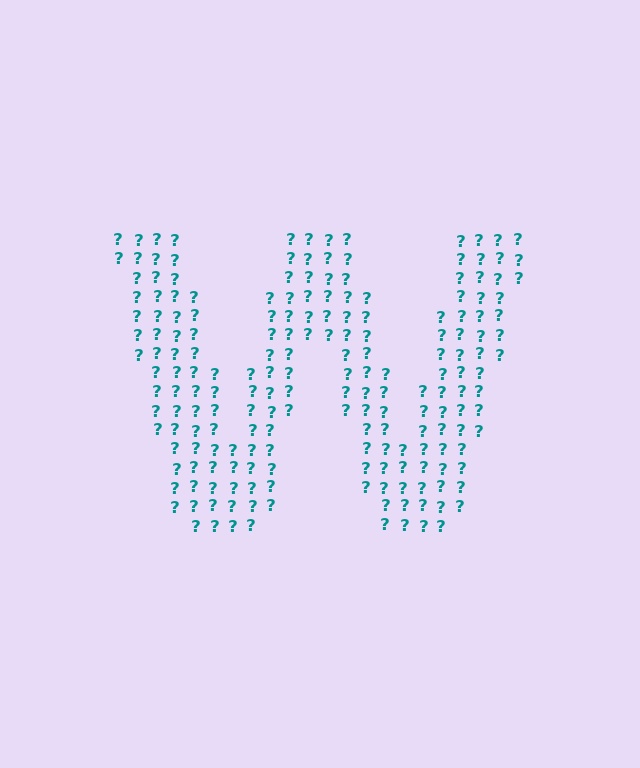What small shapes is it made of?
It is made of small question marks.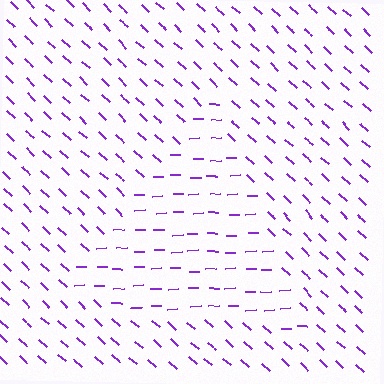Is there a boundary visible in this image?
Yes, there is a texture boundary formed by a change in line orientation.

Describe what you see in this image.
The image is filled with small purple line segments. A triangle region in the image has lines oriented differently from the surrounding lines, creating a visible texture boundary.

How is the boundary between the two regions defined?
The boundary is defined purely by a change in line orientation (approximately 45 degrees difference). All lines are the same color and thickness.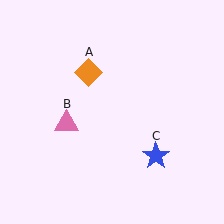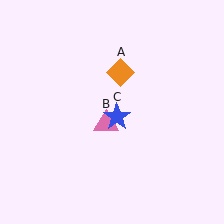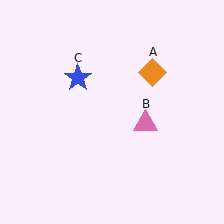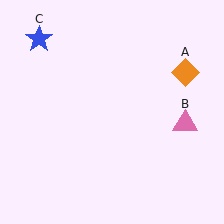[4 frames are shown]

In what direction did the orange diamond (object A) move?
The orange diamond (object A) moved right.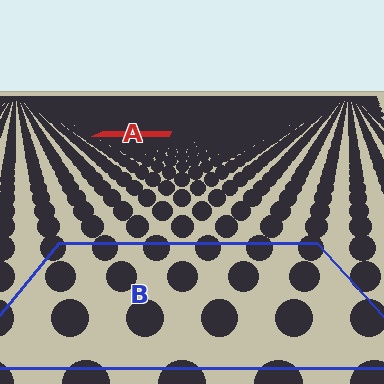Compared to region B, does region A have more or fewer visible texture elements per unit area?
Region A has more texture elements per unit area — they are packed more densely because it is farther away.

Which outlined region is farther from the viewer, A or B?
Region A is farther from the viewer — the texture elements inside it appear smaller and more densely packed.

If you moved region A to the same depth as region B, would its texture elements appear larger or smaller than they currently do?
They would appear larger. At a closer depth, the same texture elements are projected at a bigger on-screen size.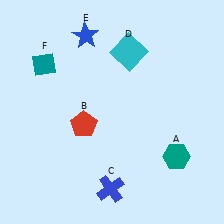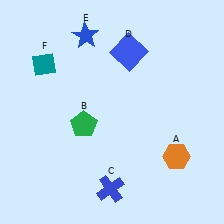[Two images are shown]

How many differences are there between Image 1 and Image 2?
There are 3 differences between the two images.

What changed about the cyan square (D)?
In Image 1, D is cyan. In Image 2, it changed to blue.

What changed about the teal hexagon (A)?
In Image 1, A is teal. In Image 2, it changed to orange.